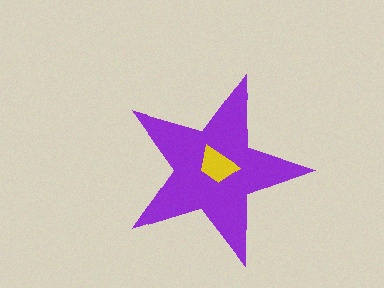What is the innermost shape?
The yellow trapezoid.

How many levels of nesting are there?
2.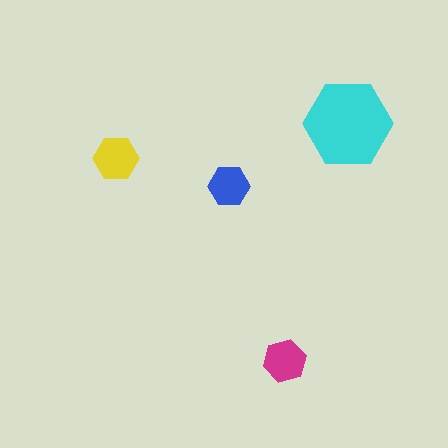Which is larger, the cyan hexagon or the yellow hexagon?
The cyan one.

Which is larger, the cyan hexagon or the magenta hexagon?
The cyan one.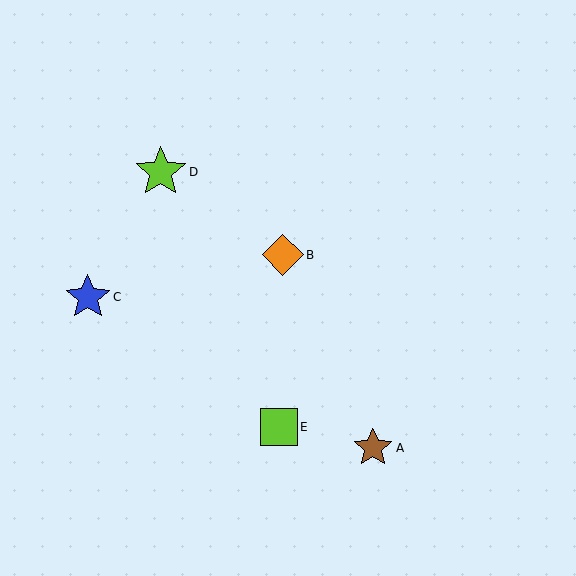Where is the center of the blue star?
The center of the blue star is at (88, 297).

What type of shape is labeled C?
Shape C is a blue star.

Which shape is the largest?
The lime star (labeled D) is the largest.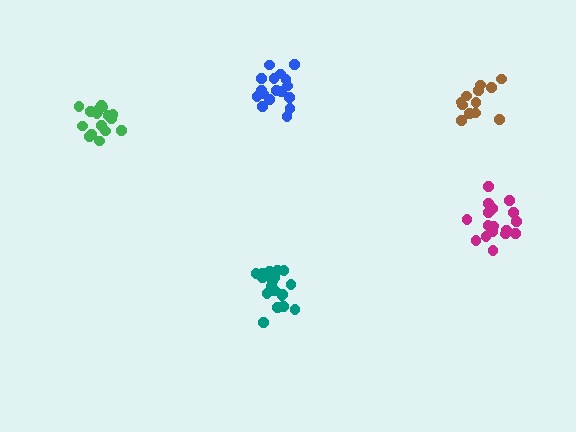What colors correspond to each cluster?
The clusters are colored: blue, teal, brown, magenta, green.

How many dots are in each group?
Group 1: 17 dots, Group 2: 18 dots, Group 3: 12 dots, Group 4: 17 dots, Group 5: 18 dots (82 total).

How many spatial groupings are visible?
There are 5 spatial groupings.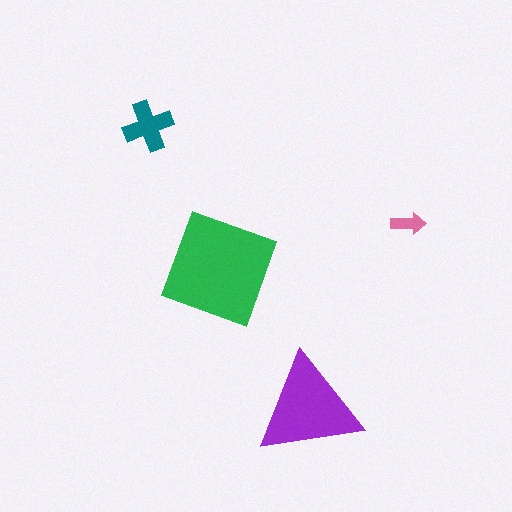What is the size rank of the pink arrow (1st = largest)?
4th.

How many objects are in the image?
There are 4 objects in the image.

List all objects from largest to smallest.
The green diamond, the purple triangle, the teal cross, the pink arrow.